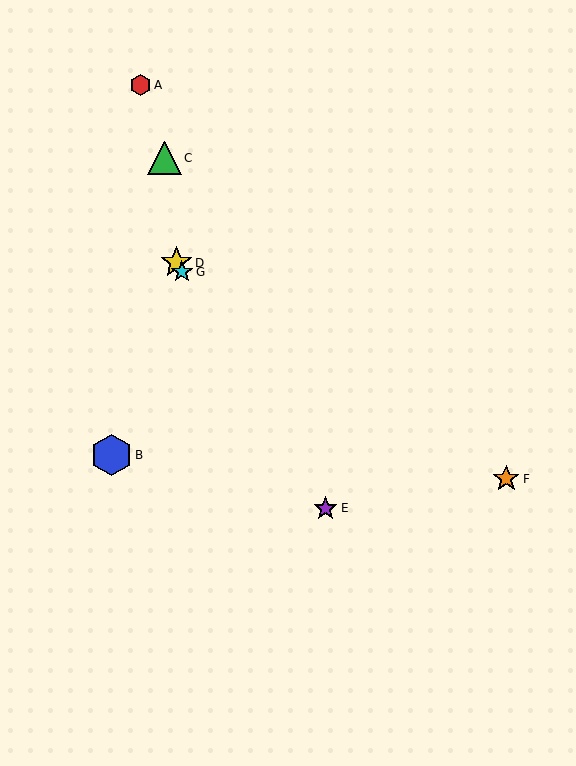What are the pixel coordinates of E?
Object E is at (326, 508).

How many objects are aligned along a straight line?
3 objects (D, E, G) are aligned along a straight line.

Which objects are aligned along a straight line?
Objects D, E, G are aligned along a straight line.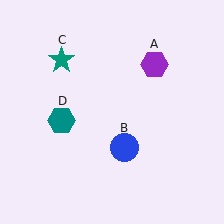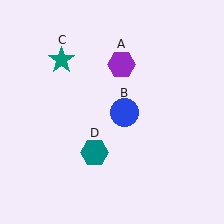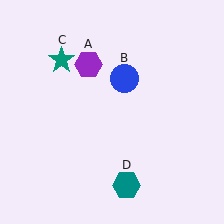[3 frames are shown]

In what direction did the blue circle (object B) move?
The blue circle (object B) moved up.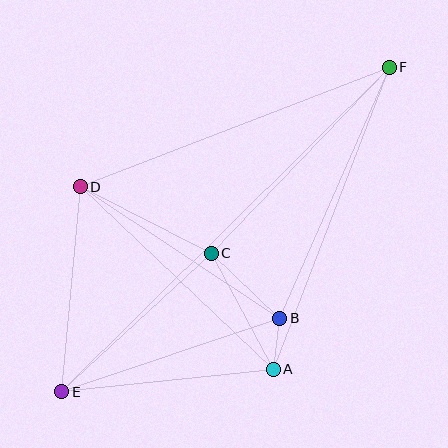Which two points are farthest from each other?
Points E and F are farthest from each other.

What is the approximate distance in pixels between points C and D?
The distance between C and D is approximately 147 pixels.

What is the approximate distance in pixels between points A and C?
The distance between A and C is approximately 131 pixels.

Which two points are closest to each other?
Points A and B are closest to each other.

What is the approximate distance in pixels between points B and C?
The distance between B and C is approximately 94 pixels.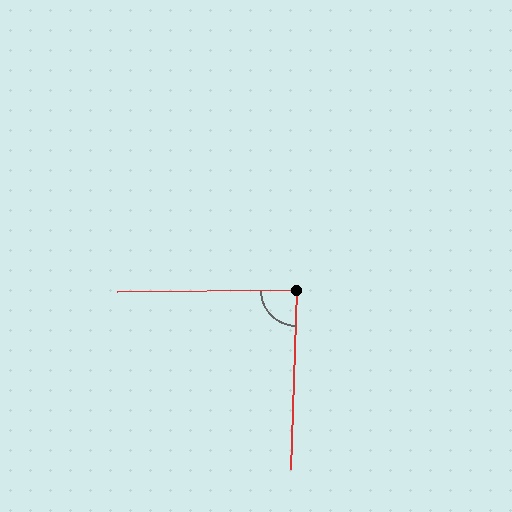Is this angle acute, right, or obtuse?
It is approximately a right angle.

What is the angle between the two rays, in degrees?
Approximately 87 degrees.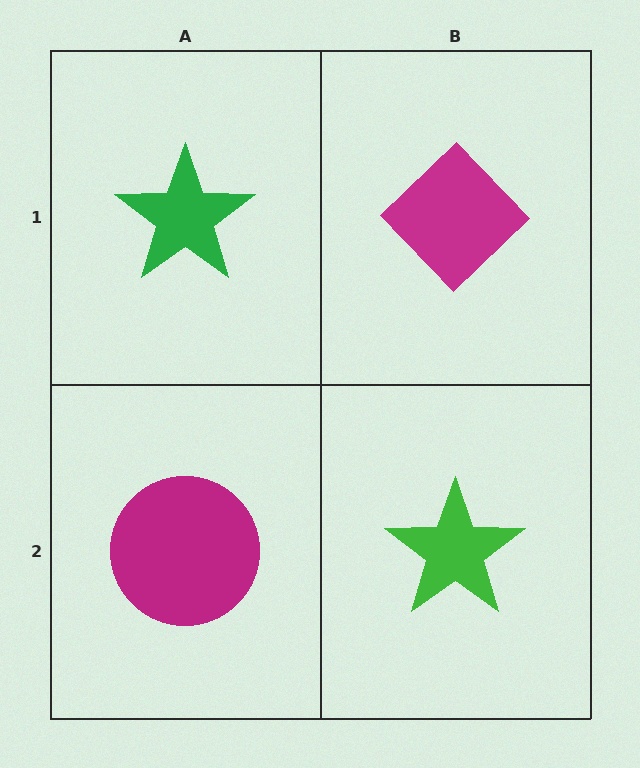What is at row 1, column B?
A magenta diamond.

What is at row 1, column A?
A green star.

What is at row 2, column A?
A magenta circle.